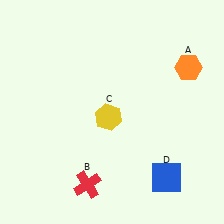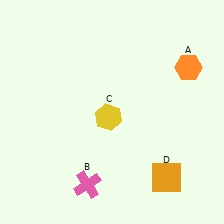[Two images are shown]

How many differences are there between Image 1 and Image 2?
There are 2 differences between the two images.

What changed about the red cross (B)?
In Image 1, B is red. In Image 2, it changed to pink.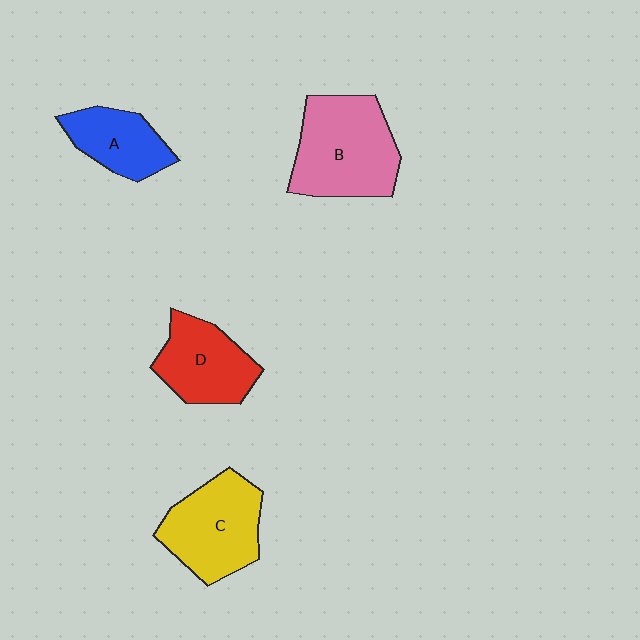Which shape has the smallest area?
Shape A (blue).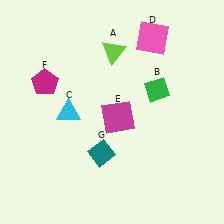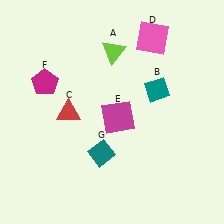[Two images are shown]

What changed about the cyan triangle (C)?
In Image 1, C is cyan. In Image 2, it changed to red.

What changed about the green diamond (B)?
In Image 1, B is green. In Image 2, it changed to teal.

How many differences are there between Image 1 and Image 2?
There are 2 differences between the two images.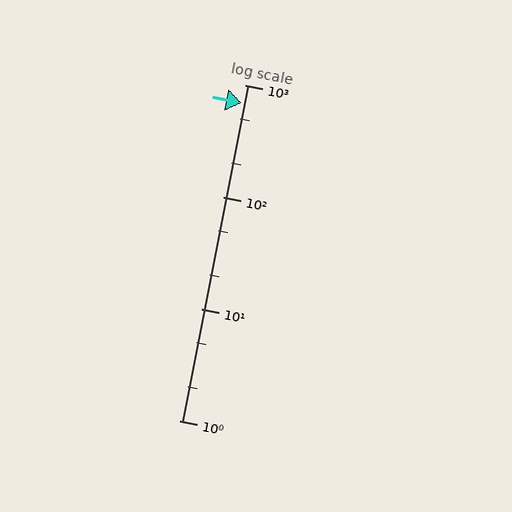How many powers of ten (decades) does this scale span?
The scale spans 3 decades, from 1 to 1000.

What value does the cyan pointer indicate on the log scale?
The pointer indicates approximately 690.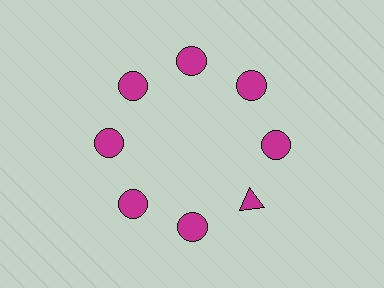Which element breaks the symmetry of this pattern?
The magenta triangle at roughly the 4 o'clock position breaks the symmetry. All other shapes are magenta circles.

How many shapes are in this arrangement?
There are 8 shapes arranged in a ring pattern.